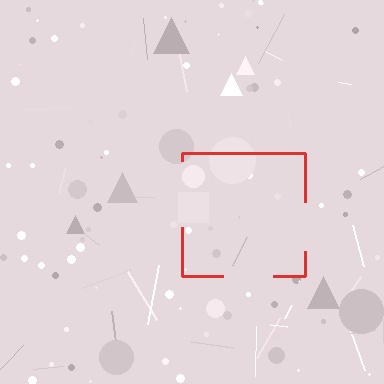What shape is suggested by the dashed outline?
The dashed outline suggests a square.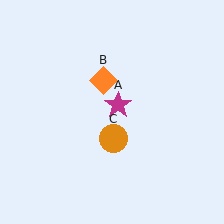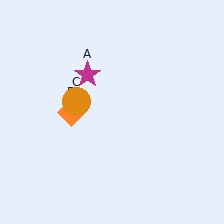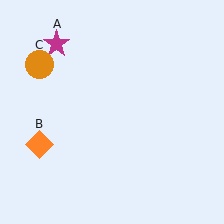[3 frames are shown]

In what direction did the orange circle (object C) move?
The orange circle (object C) moved up and to the left.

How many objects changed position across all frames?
3 objects changed position: magenta star (object A), orange diamond (object B), orange circle (object C).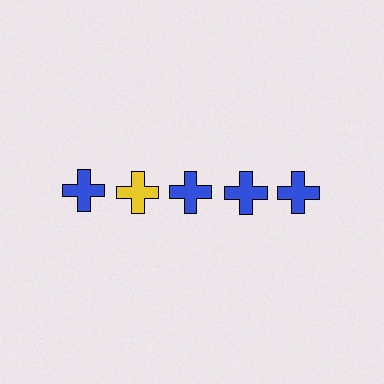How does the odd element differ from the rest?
It has a different color: yellow instead of blue.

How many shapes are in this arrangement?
There are 5 shapes arranged in a grid pattern.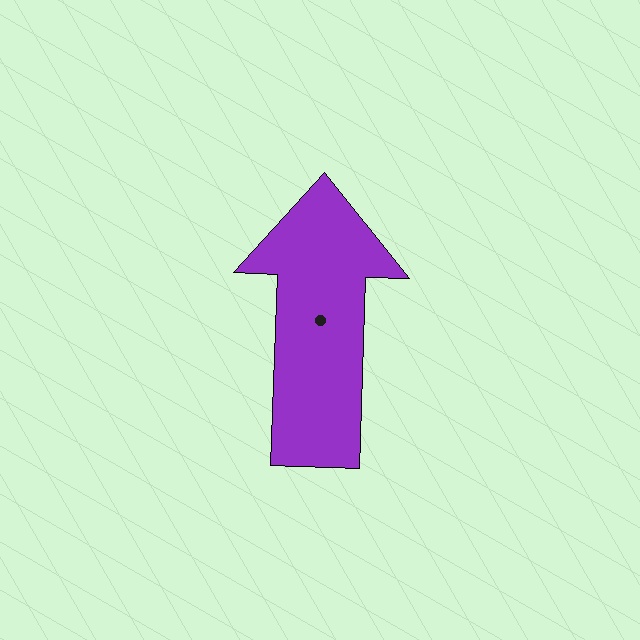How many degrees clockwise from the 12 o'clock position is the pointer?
Approximately 2 degrees.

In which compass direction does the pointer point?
North.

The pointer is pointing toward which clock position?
Roughly 12 o'clock.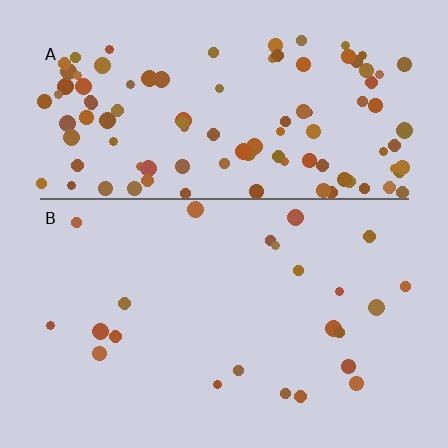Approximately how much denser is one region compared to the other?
Approximately 4.6× — region A over region B.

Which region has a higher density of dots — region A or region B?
A (the top).